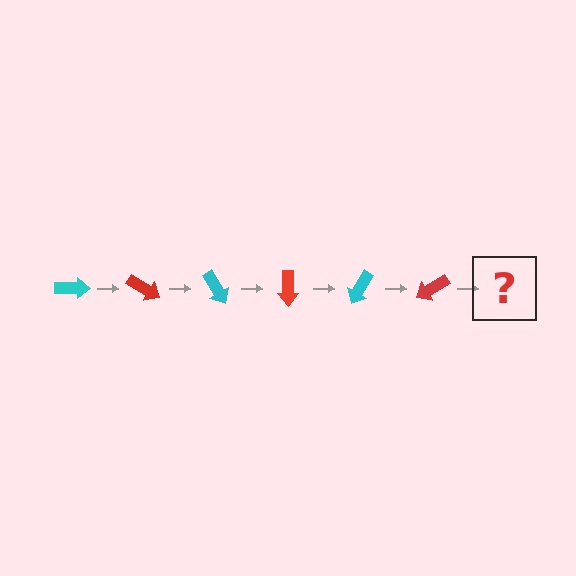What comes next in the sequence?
The next element should be a cyan arrow, rotated 180 degrees from the start.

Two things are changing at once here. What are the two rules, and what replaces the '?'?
The two rules are that it rotates 30 degrees each step and the color cycles through cyan and red. The '?' should be a cyan arrow, rotated 180 degrees from the start.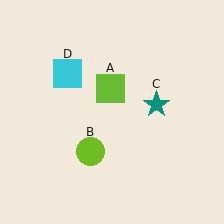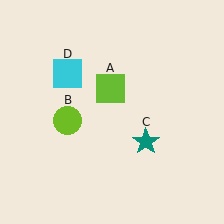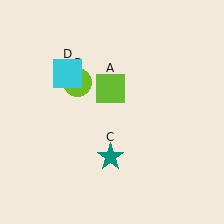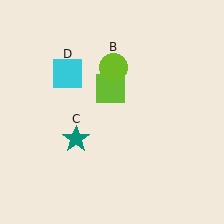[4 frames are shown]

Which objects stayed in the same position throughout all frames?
Lime square (object A) and cyan square (object D) remained stationary.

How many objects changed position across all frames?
2 objects changed position: lime circle (object B), teal star (object C).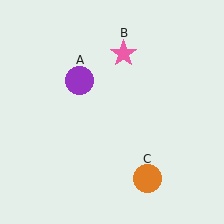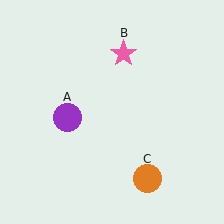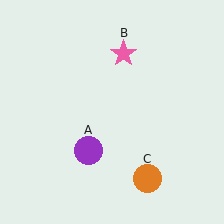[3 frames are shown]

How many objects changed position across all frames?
1 object changed position: purple circle (object A).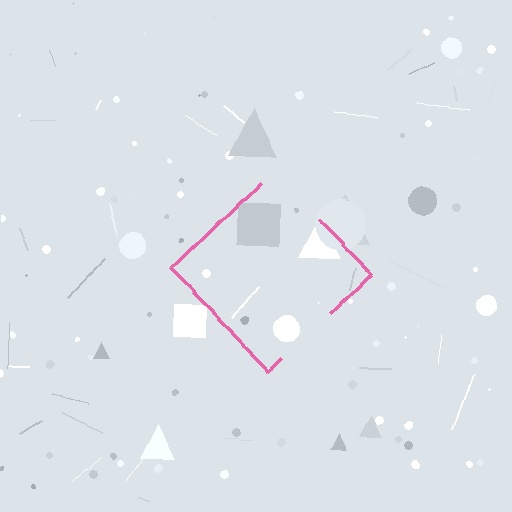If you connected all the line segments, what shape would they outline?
They would outline a diamond.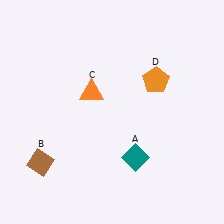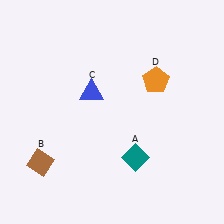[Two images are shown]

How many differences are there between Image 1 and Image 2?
There is 1 difference between the two images.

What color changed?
The triangle (C) changed from orange in Image 1 to blue in Image 2.